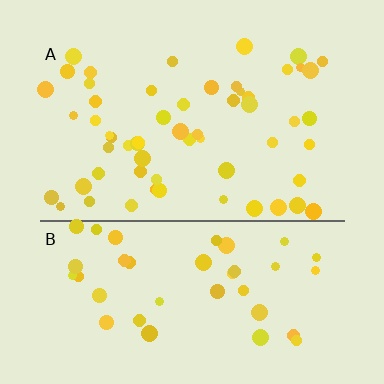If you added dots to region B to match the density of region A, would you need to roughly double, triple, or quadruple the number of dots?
Approximately double.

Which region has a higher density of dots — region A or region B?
A (the top).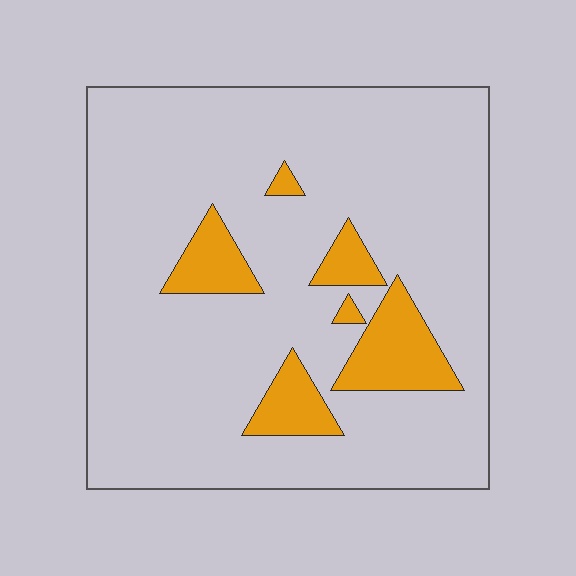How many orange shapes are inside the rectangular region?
6.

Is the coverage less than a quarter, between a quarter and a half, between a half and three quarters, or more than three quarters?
Less than a quarter.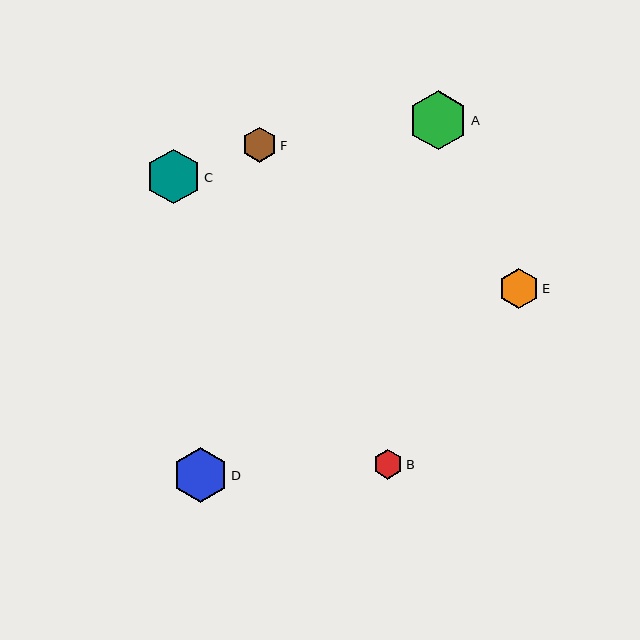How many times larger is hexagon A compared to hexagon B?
Hexagon A is approximately 2.0 times the size of hexagon B.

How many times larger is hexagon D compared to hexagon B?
Hexagon D is approximately 1.9 times the size of hexagon B.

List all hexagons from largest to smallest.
From largest to smallest: A, D, C, E, F, B.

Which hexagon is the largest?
Hexagon A is the largest with a size of approximately 59 pixels.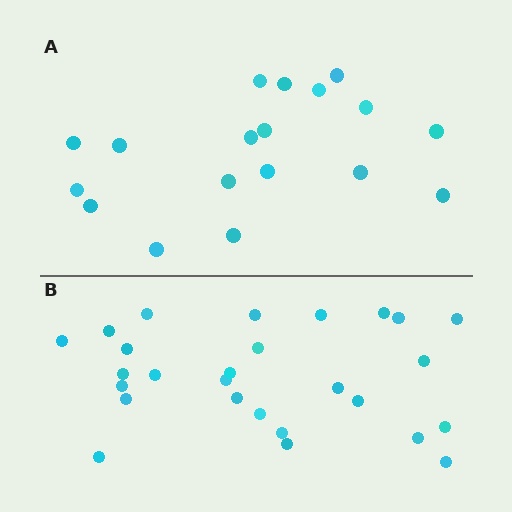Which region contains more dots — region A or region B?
Region B (the bottom region) has more dots.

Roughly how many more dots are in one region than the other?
Region B has roughly 8 or so more dots than region A.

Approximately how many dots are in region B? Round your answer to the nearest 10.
About 30 dots. (The exact count is 27, which rounds to 30.)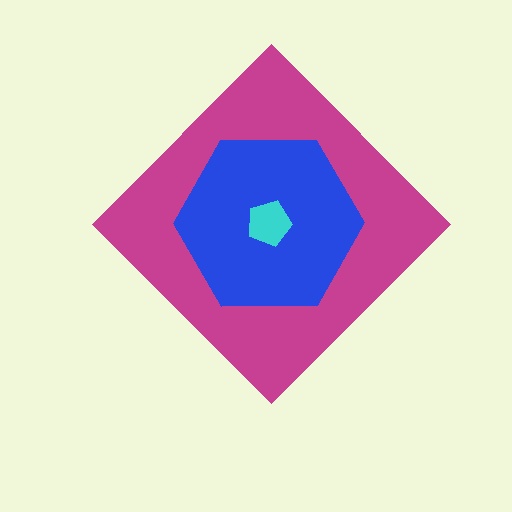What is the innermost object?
The cyan pentagon.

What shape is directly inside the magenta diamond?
The blue hexagon.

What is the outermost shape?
The magenta diamond.